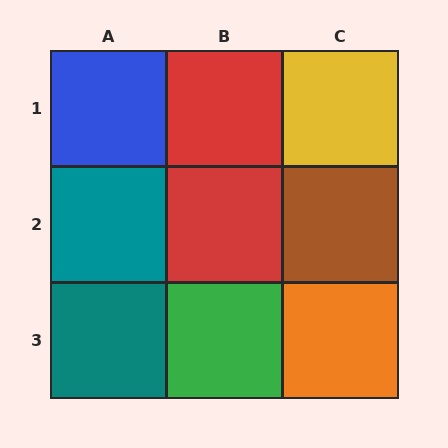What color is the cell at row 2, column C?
Brown.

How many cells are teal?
2 cells are teal.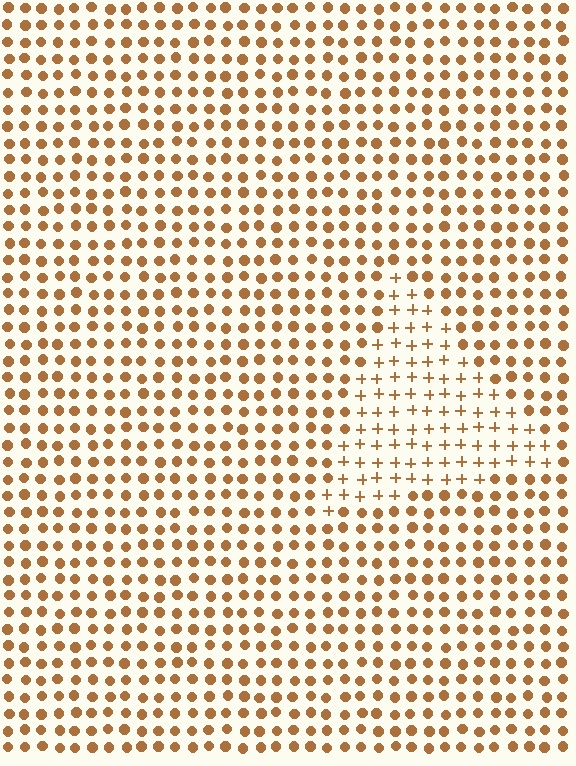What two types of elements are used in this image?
The image uses plus signs inside the triangle region and circles outside it.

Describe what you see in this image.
The image is filled with small brown elements arranged in a uniform grid. A triangle-shaped region contains plus signs, while the surrounding area contains circles. The boundary is defined purely by the change in element shape.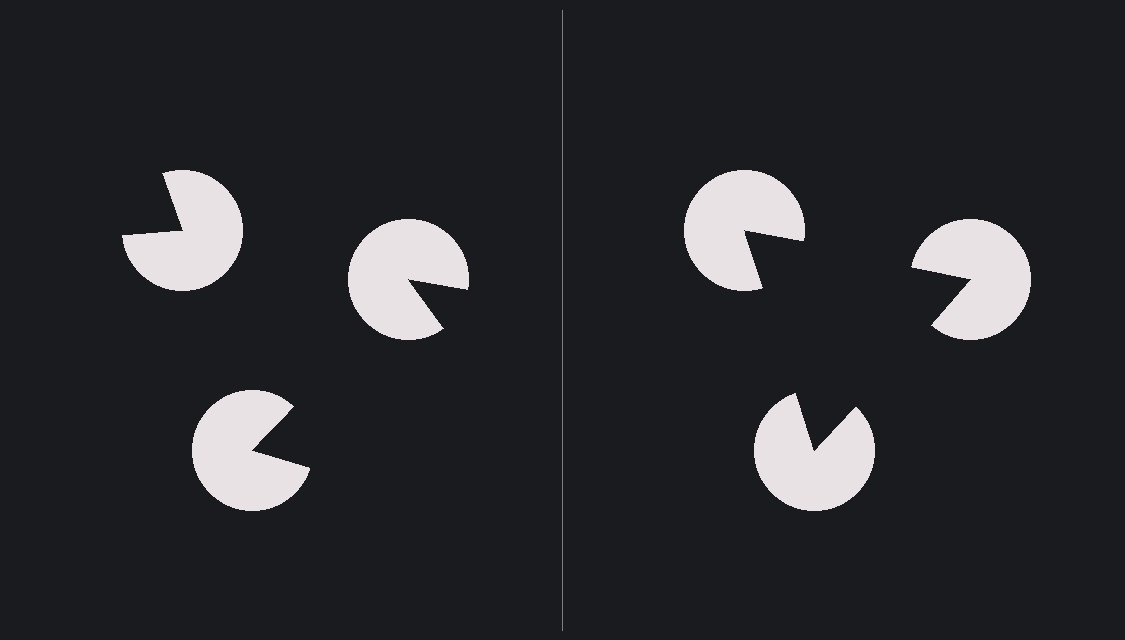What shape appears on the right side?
An illusory triangle.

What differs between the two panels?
The pac-man discs are positioned identically on both sides; only the wedge orientations differ. On the right they align to a triangle; on the left they are misaligned.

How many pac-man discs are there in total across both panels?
6 — 3 on each side.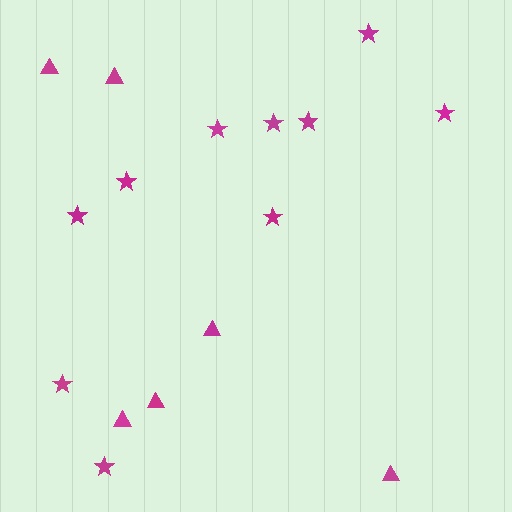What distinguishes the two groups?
There are 2 groups: one group of triangles (6) and one group of stars (10).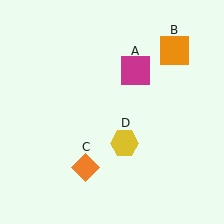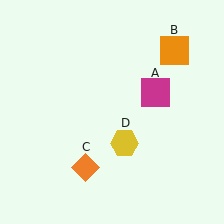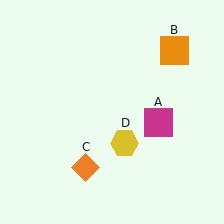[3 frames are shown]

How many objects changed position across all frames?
1 object changed position: magenta square (object A).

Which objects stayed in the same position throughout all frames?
Orange square (object B) and orange diamond (object C) and yellow hexagon (object D) remained stationary.